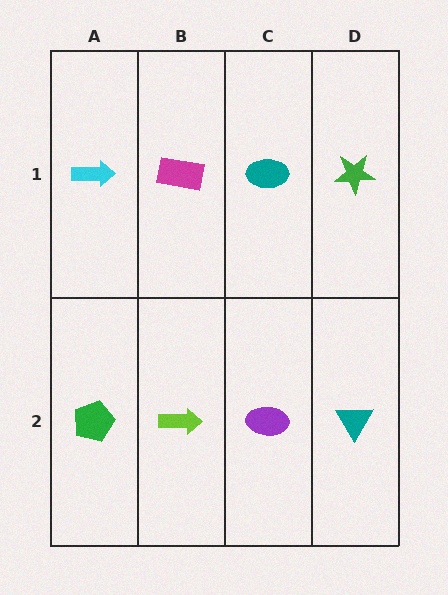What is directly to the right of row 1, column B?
A teal ellipse.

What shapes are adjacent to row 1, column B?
A lime arrow (row 2, column B), a cyan arrow (row 1, column A), a teal ellipse (row 1, column C).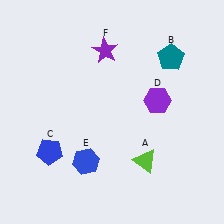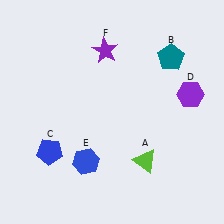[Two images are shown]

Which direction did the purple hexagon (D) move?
The purple hexagon (D) moved right.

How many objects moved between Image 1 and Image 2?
1 object moved between the two images.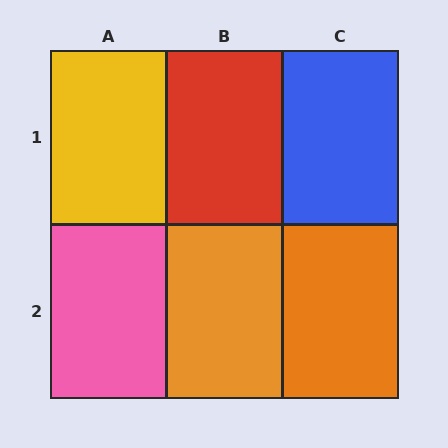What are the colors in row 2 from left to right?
Pink, orange, orange.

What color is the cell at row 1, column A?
Yellow.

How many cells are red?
1 cell is red.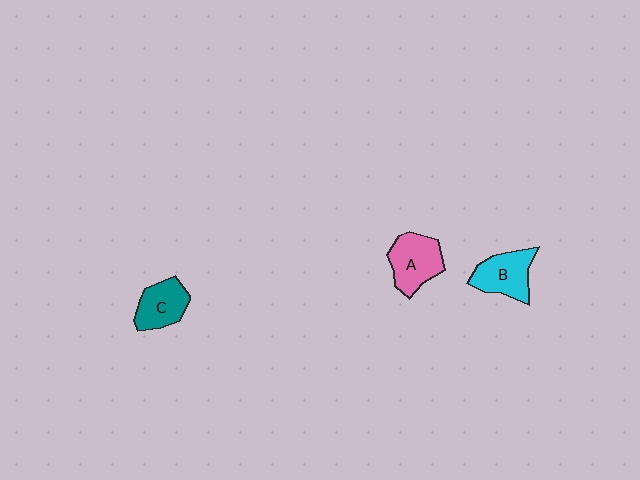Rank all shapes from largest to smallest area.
From largest to smallest: A (pink), B (cyan), C (teal).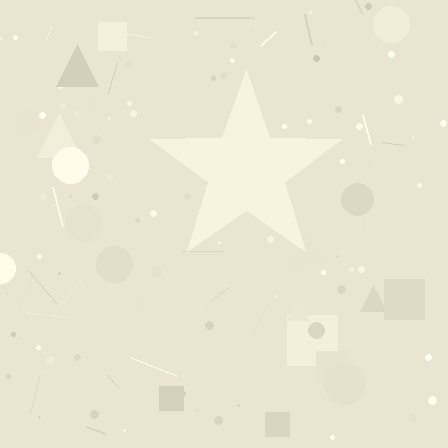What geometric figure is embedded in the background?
A star is embedded in the background.